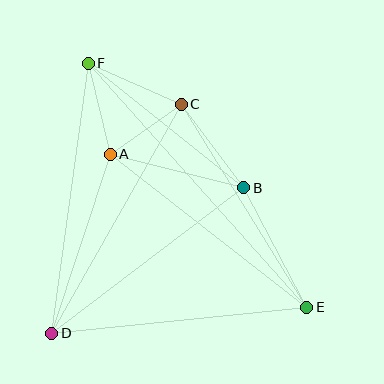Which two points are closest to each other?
Points A and C are closest to each other.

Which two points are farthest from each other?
Points E and F are farthest from each other.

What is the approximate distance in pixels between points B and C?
The distance between B and C is approximately 104 pixels.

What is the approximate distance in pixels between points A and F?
The distance between A and F is approximately 94 pixels.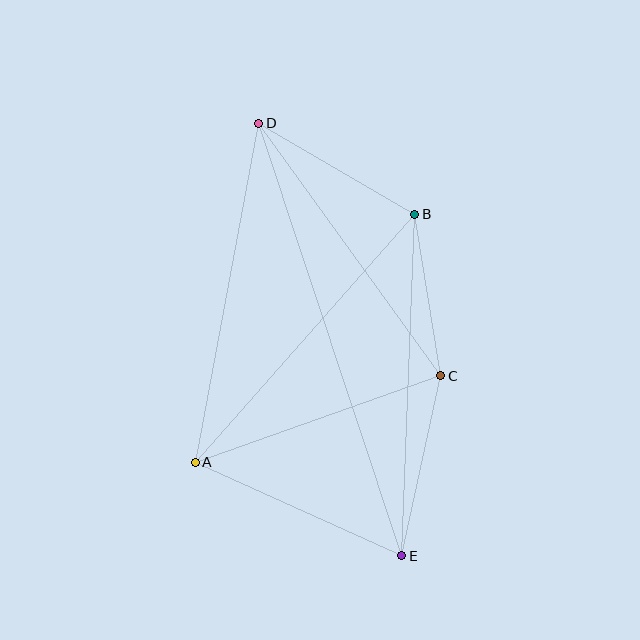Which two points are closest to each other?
Points B and C are closest to each other.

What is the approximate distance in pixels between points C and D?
The distance between C and D is approximately 311 pixels.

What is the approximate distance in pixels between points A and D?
The distance between A and D is approximately 345 pixels.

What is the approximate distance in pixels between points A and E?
The distance between A and E is approximately 227 pixels.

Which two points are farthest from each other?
Points D and E are farthest from each other.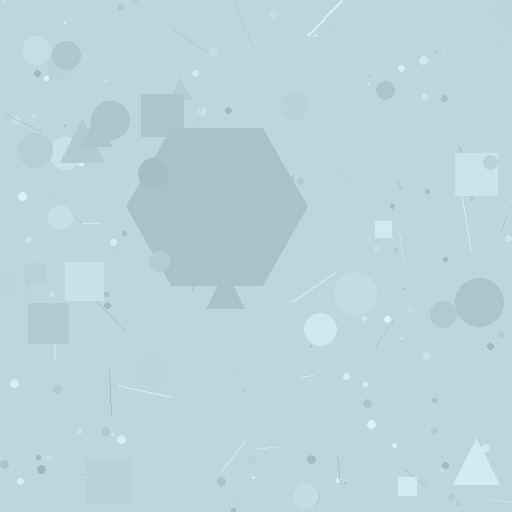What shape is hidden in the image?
A hexagon is hidden in the image.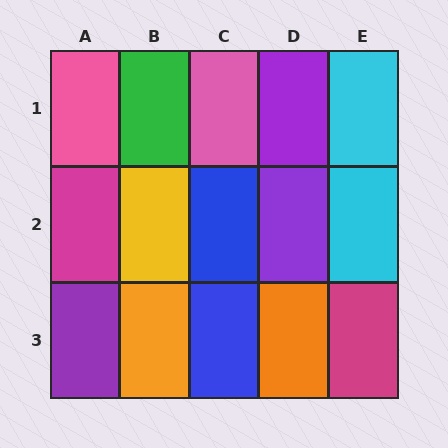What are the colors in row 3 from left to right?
Purple, orange, blue, orange, magenta.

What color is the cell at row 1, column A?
Pink.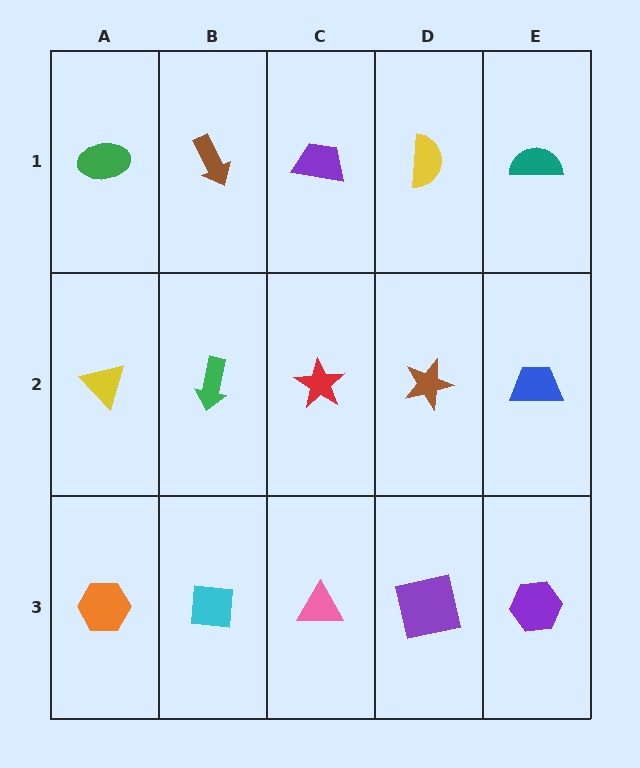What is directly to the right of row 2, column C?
A brown star.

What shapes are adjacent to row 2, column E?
A teal semicircle (row 1, column E), a purple hexagon (row 3, column E), a brown star (row 2, column D).